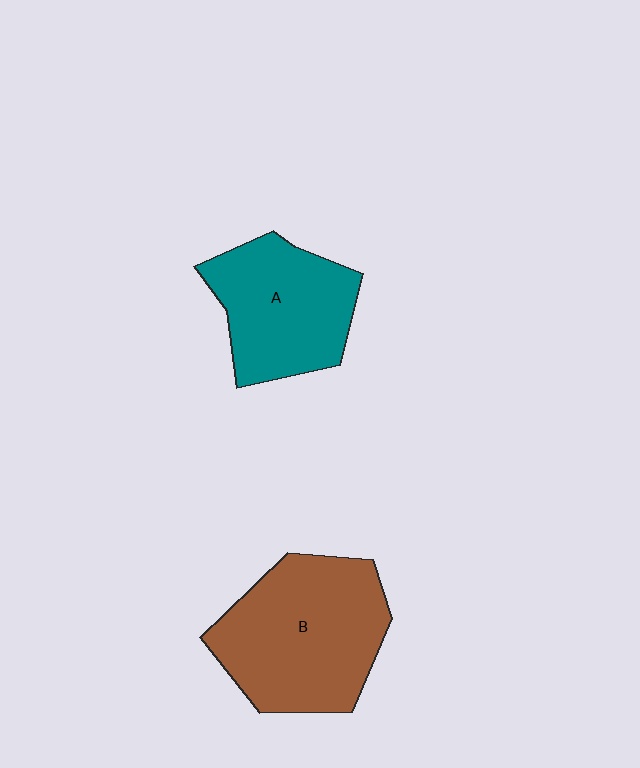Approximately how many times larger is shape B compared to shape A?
Approximately 1.3 times.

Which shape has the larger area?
Shape B (brown).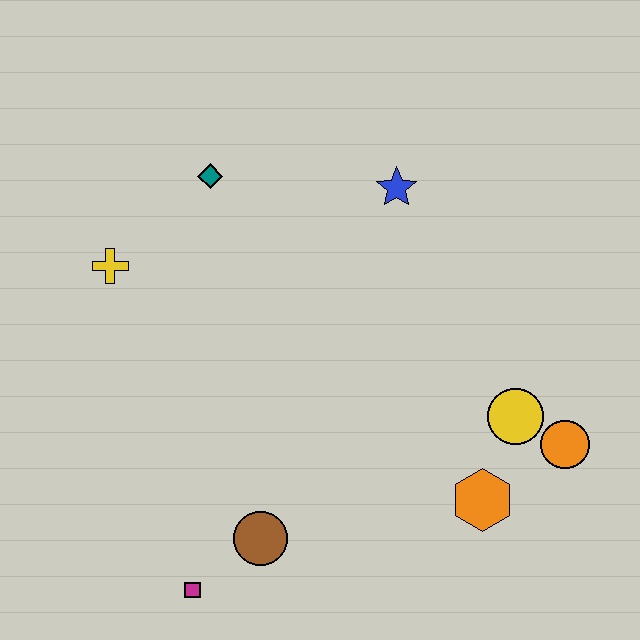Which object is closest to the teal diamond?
The yellow cross is closest to the teal diamond.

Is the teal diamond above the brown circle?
Yes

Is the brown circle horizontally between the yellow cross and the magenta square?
No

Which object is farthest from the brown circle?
The blue star is farthest from the brown circle.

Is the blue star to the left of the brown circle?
No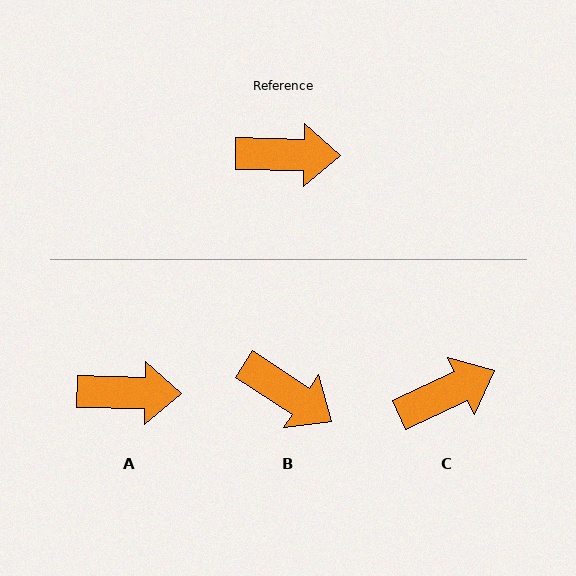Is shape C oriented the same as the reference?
No, it is off by about 26 degrees.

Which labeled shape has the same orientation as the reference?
A.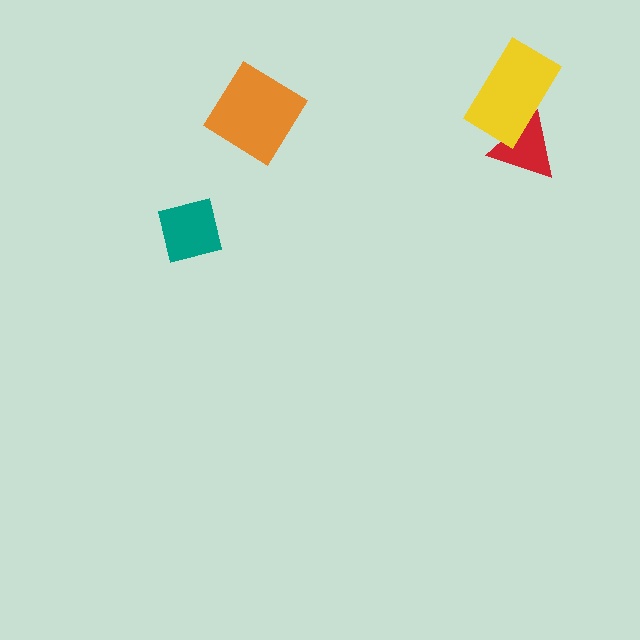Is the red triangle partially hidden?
Yes, it is partially covered by another shape.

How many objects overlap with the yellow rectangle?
1 object overlaps with the yellow rectangle.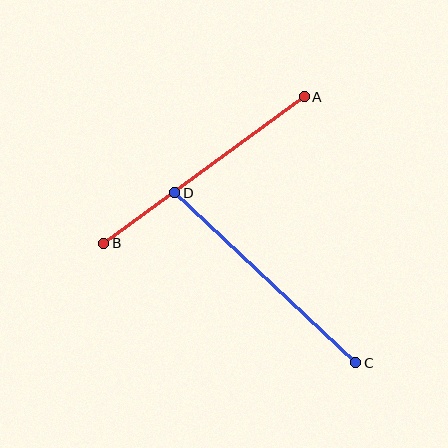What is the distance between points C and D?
The distance is approximately 248 pixels.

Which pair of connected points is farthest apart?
Points C and D are farthest apart.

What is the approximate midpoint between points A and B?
The midpoint is at approximately (204, 170) pixels.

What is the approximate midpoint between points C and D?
The midpoint is at approximately (265, 278) pixels.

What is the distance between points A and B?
The distance is approximately 248 pixels.